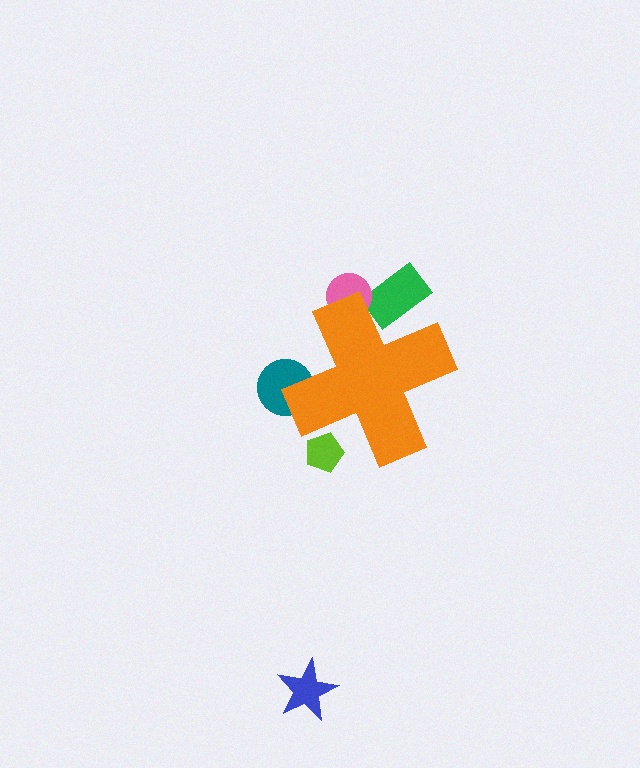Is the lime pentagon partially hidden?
Yes, the lime pentagon is partially hidden behind the orange cross.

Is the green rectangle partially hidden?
Yes, the green rectangle is partially hidden behind the orange cross.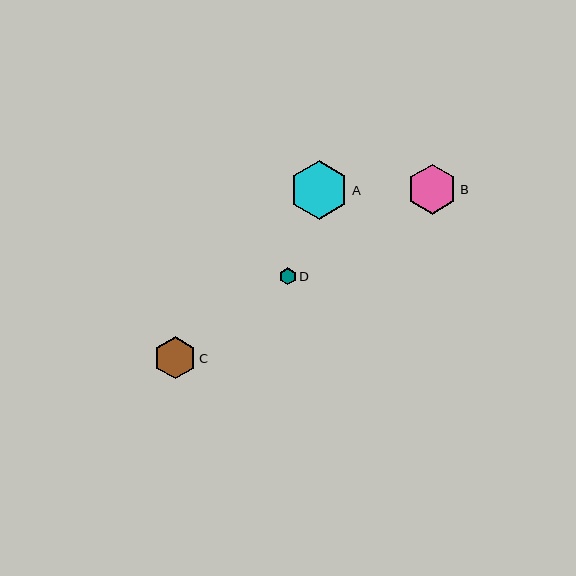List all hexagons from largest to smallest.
From largest to smallest: A, B, C, D.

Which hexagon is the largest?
Hexagon A is the largest with a size of approximately 59 pixels.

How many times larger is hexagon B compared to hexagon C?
Hexagon B is approximately 1.2 times the size of hexagon C.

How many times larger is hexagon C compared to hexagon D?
Hexagon C is approximately 2.5 times the size of hexagon D.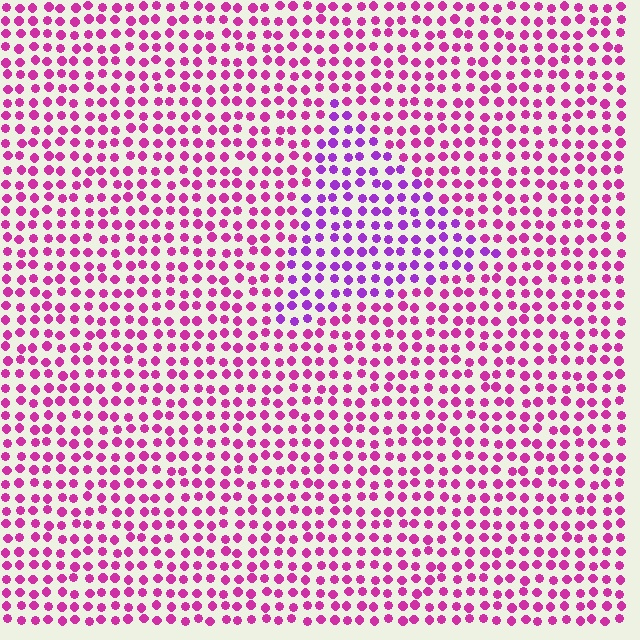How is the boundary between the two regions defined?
The boundary is defined purely by a slight shift in hue (about 34 degrees). Spacing, size, and orientation are identical on both sides.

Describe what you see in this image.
The image is filled with small magenta elements in a uniform arrangement. A triangle-shaped region is visible where the elements are tinted to a slightly different hue, forming a subtle color boundary.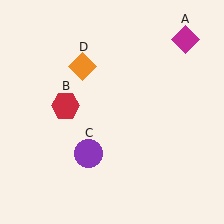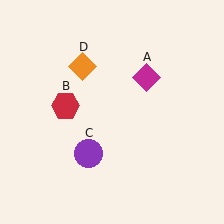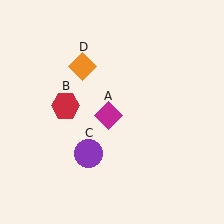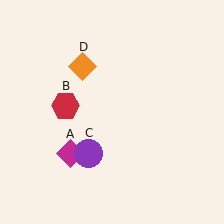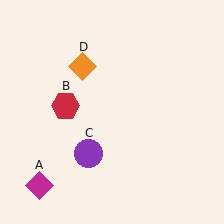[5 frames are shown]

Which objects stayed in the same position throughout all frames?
Red hexagon (object B) and purple circle (object C) and orange diamond (object D) remained stationary.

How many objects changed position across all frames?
1 object changed position: magenta diamond (object A).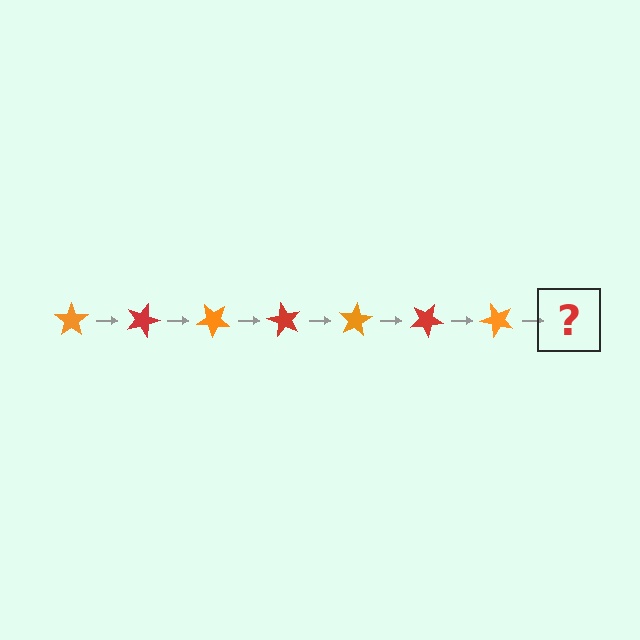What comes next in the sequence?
The next element should be a red star, rotated 140 degrees from the start.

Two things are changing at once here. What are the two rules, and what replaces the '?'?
The two rules are that it rotates 20 degrees each step and the color cycles through orange and red. The '?' should be a red star, rotated 140 degrees from the start.